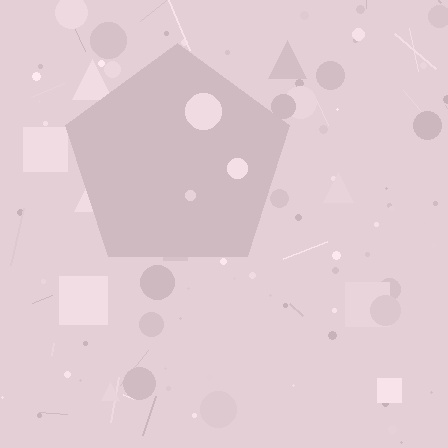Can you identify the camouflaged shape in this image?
The camouflaged shape is a pentagon.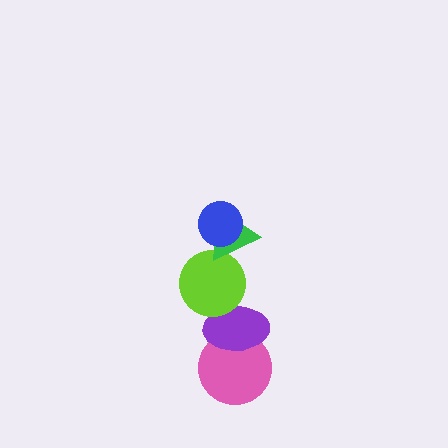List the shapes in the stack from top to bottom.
From top to bottom: the blue circle, the green triangle, the lime circle, the purple ellipse, the pink circle.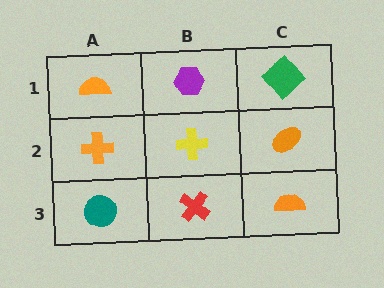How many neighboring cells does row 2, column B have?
4.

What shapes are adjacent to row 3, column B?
A yellow cross (row 2, column B), a teal circle (row 3, column A), an orange semicircle (row 3, column C).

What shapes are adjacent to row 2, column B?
A purple hexagon (row 1, column B), a red cross (row 3, column B), an orange cross (row 2, column A), an orange ellipse (row 2, column C).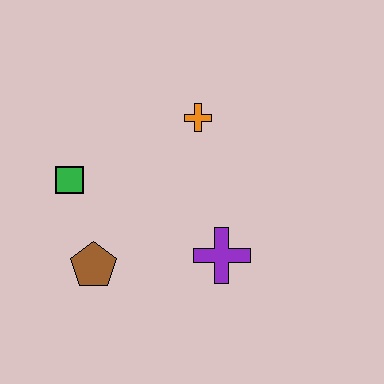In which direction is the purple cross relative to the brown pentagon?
The purple cross is to the right of the brown pentagon.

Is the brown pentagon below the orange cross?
Yes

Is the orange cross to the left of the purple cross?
Yes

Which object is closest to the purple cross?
The brown pentagon is closest to the purple cross.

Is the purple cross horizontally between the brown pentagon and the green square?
No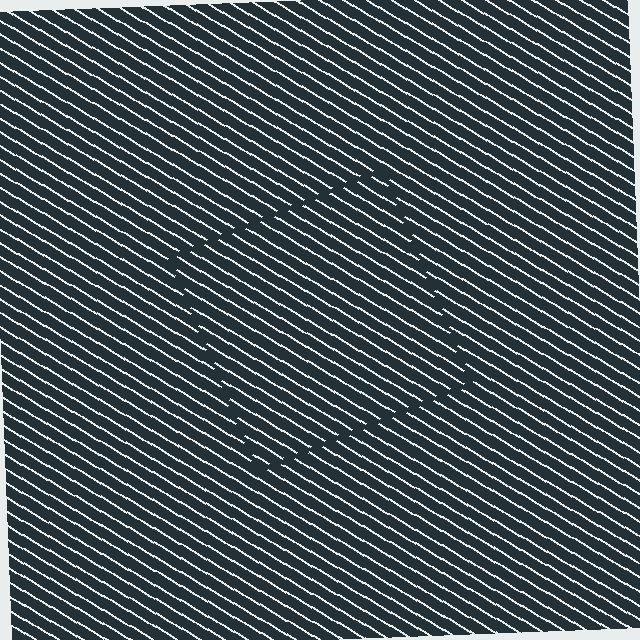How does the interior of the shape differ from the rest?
The interior of the shape contains the same grating, shifted by half a period — the contour is defined by the phase discontinuity where line-ends from the inner and outer gratings abut.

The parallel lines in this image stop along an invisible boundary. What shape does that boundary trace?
An illusory square. The interior of the shape contains the same grating, shifted by half a period — the contour is defined by the phase discontinuity where line-ends from the inner and outer gratings abut.